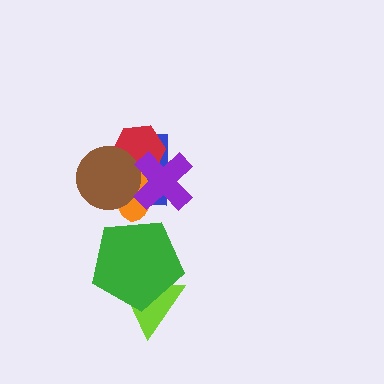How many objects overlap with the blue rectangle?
4 objects overlap with the blue rectangle.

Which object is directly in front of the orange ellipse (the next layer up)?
The brown circle is directly in front of the orange ellipse.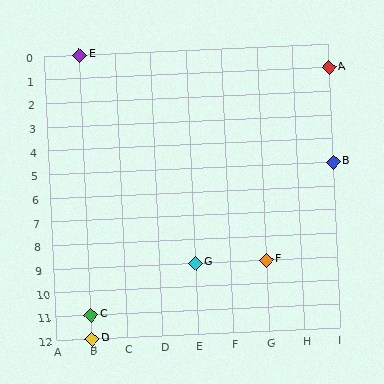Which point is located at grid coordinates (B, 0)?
Point E is at (B, 0).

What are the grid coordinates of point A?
Point A is at grid coordinates (I, 1).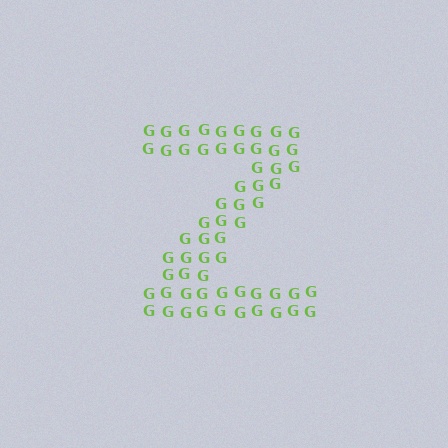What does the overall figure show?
The overall figure shows the letter Z.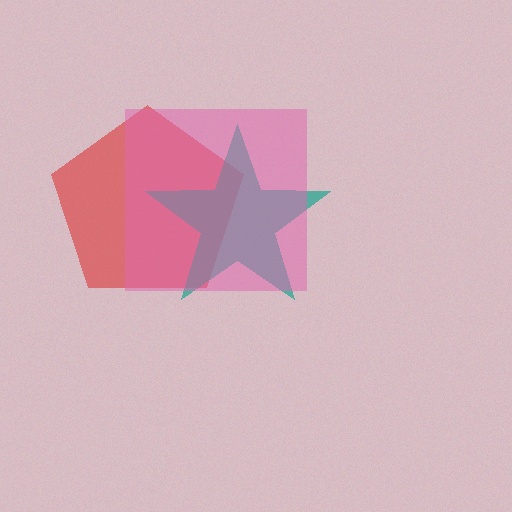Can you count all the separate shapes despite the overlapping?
Yes, there are 3 separate shapes.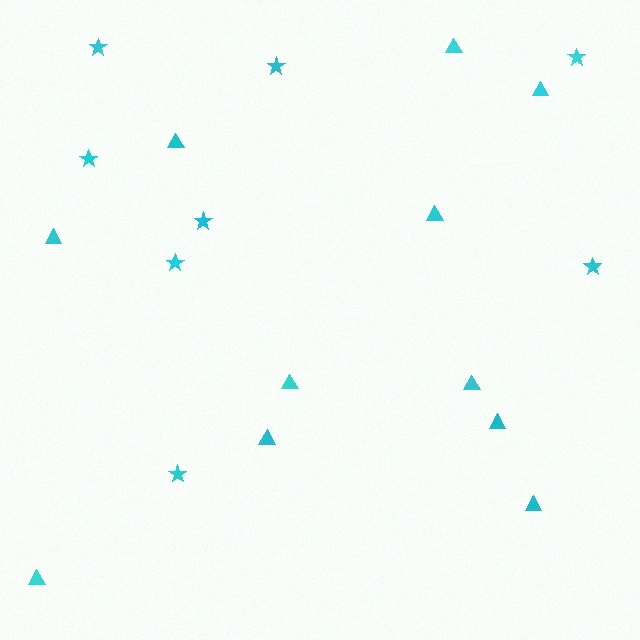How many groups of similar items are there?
There are 2 groups: one group of stars (8) and one group of triangles (11).